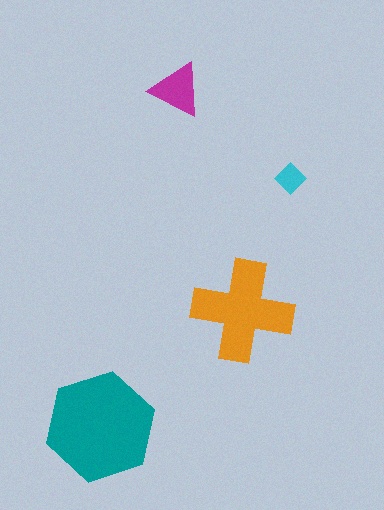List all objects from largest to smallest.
The teal hexagon, the orange cross, the magenta triangle, the cyan diamond.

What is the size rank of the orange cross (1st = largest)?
2nd.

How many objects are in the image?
There are 4 objects in the image.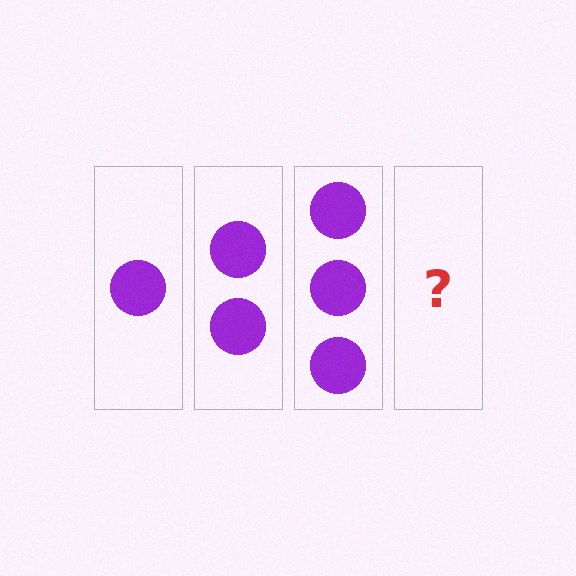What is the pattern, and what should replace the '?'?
The pattern is that each step adds one more circle. The '?' should be 4 circles.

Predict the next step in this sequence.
The next step is 4 circles.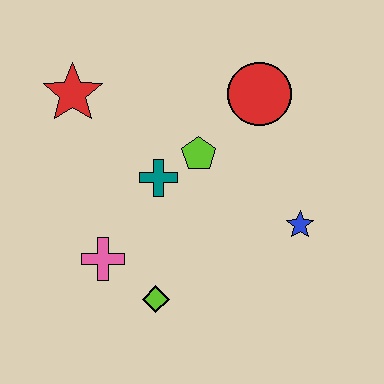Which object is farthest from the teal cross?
The blue star is farthest from the teal cross.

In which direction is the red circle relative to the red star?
The red circle is to the right of the red star.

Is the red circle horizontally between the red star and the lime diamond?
No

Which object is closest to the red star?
The teal cross is closest to the red star.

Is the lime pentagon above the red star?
No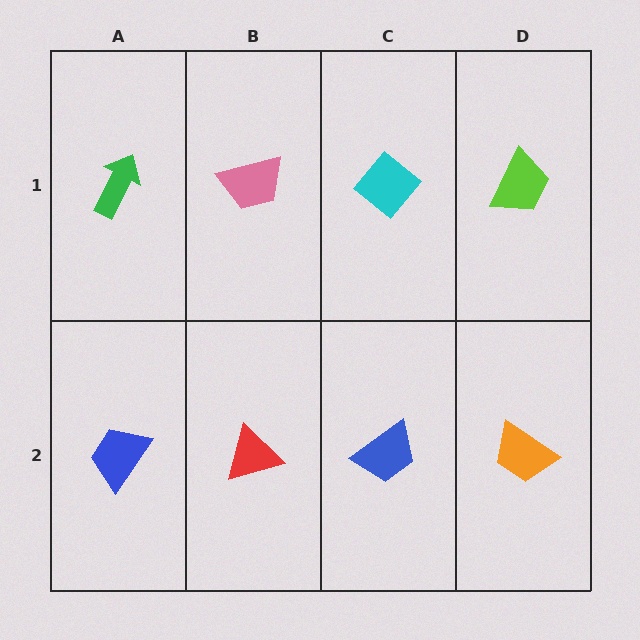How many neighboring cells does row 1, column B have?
3.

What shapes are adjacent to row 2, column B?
A pink trapezoid (row 1, column B), a blue trapezoid (row 2, column A), a blue trapezoid (row 2, column C).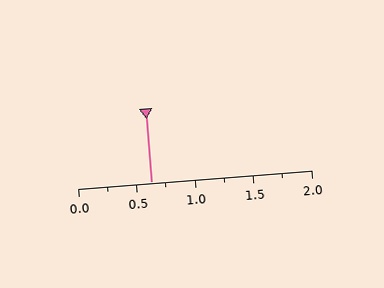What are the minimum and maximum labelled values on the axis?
The axis runs from 0.0 to 2.0.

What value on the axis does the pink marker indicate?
The marker indicates approximately 0.62.